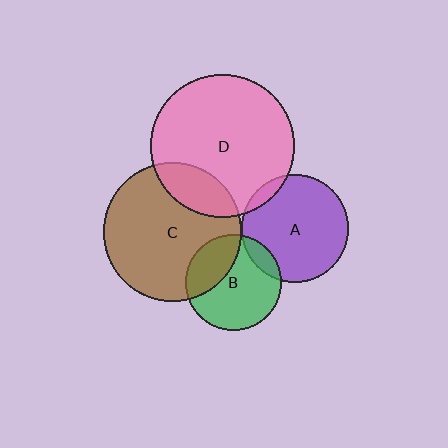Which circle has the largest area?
Circle D (pink).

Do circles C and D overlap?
Yes.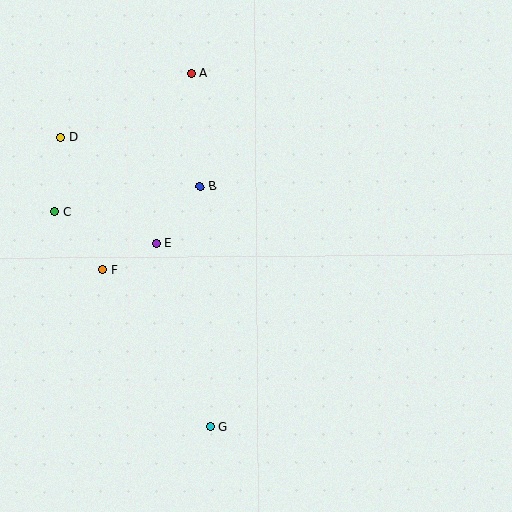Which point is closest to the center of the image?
Point B at (200, 187) is closest to the center.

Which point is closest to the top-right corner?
Point A is closest to the top-right corner.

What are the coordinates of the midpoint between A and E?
The midpoint between A and E is at (174, 158).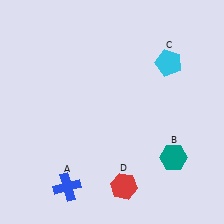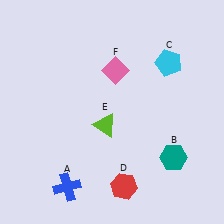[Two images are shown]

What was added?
A lime triangle (E), a pink diamond (F) were added in Image 2.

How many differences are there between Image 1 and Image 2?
There are 2 differences between the two images.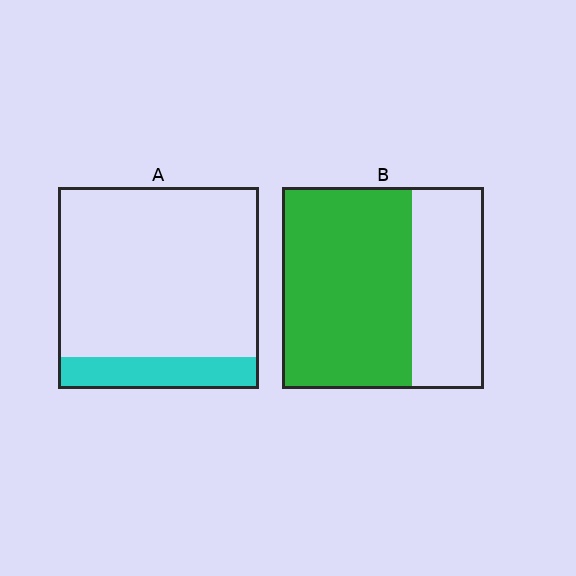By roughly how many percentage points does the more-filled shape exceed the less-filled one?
By roughly 50 percentage points (B over A).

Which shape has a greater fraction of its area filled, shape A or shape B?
Shape B.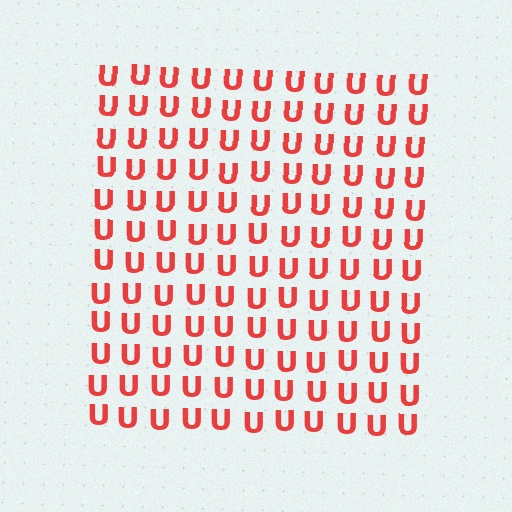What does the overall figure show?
The overall figure shows a square.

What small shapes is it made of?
It is made of small letter U's.